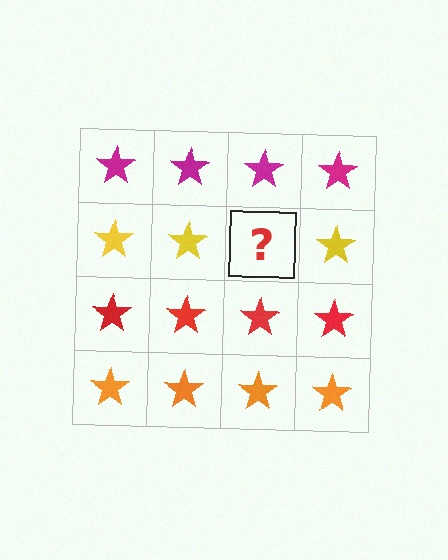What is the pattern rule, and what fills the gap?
The rule is that each row has a consistent color. The gap should be filled with a yellow star.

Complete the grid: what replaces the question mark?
The question mark should be replaced with a yellow star.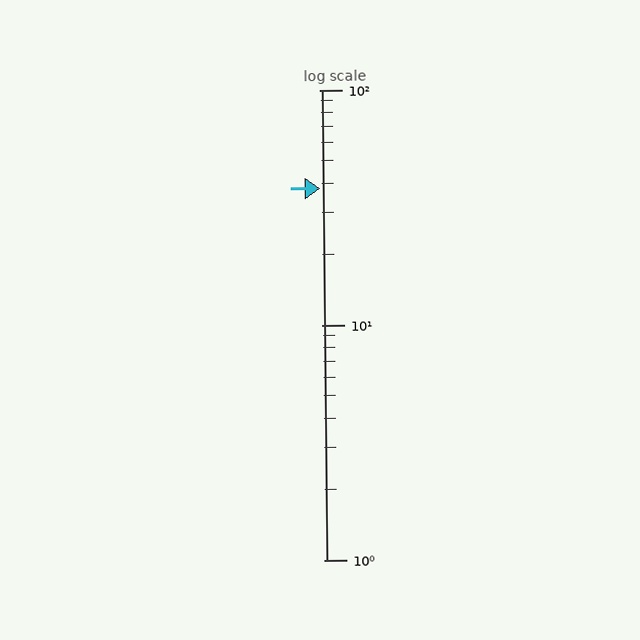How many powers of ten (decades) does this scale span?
The scale spans 2 decades, from 1 to 100.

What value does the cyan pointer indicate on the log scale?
The pointer indicates approximately 38.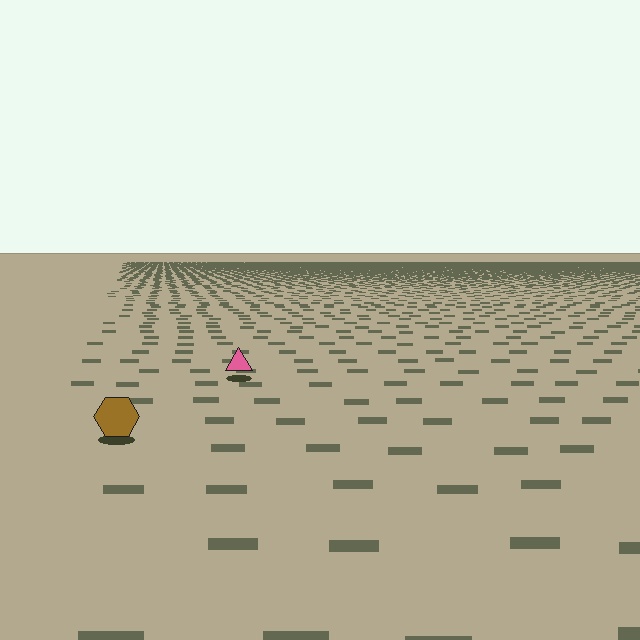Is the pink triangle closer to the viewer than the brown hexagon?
No. The brown hexagon is closer — you can tell from the texture gradient: the ground texture is coarser near it.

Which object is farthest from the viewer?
The pink triangle is farthest from the viewer. It appears smaller and the ground texture around it is denser.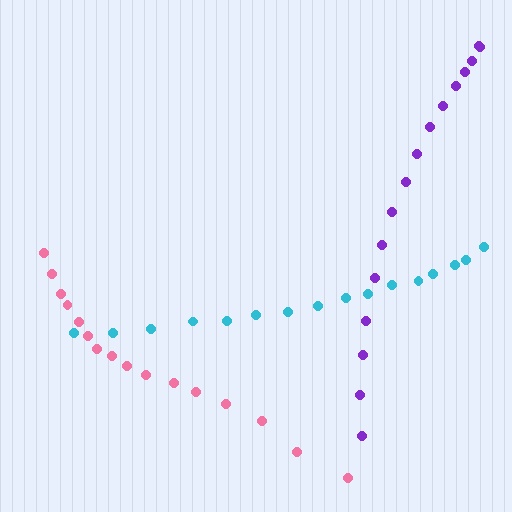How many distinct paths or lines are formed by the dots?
There are 3 distinct paths.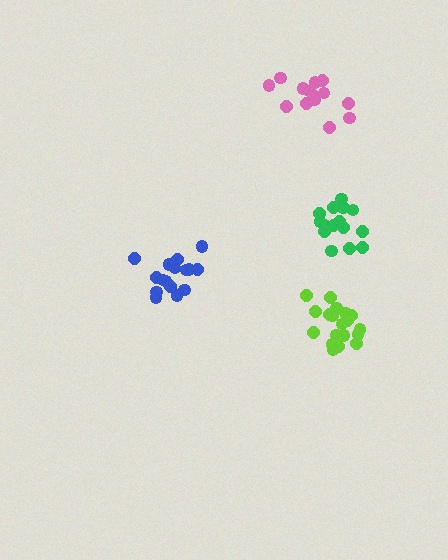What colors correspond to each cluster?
The clusters are colored: green, blue, pink, lime.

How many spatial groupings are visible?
There are 4 spatial groupings.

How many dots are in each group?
Group 1: 16 dots, Group 2: 16 dots, Group 3: 14 dots, Group 4: 20 dots (66 total).